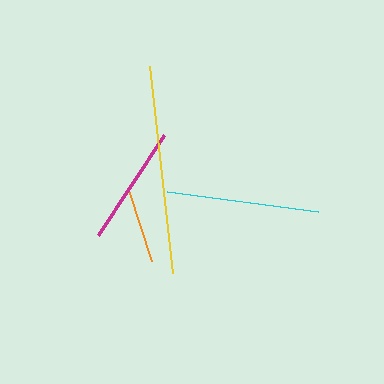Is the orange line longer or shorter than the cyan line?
The cyan line is longer than the orange line.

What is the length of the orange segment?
The orange segment is approximately 75 pixels long.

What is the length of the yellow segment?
The yellow segment is approximately 208 pixels long.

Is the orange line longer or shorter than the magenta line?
The magenta line is longer than the orange line.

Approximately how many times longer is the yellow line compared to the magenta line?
The yellow line is approximately 1.7 times the length of the magenta line.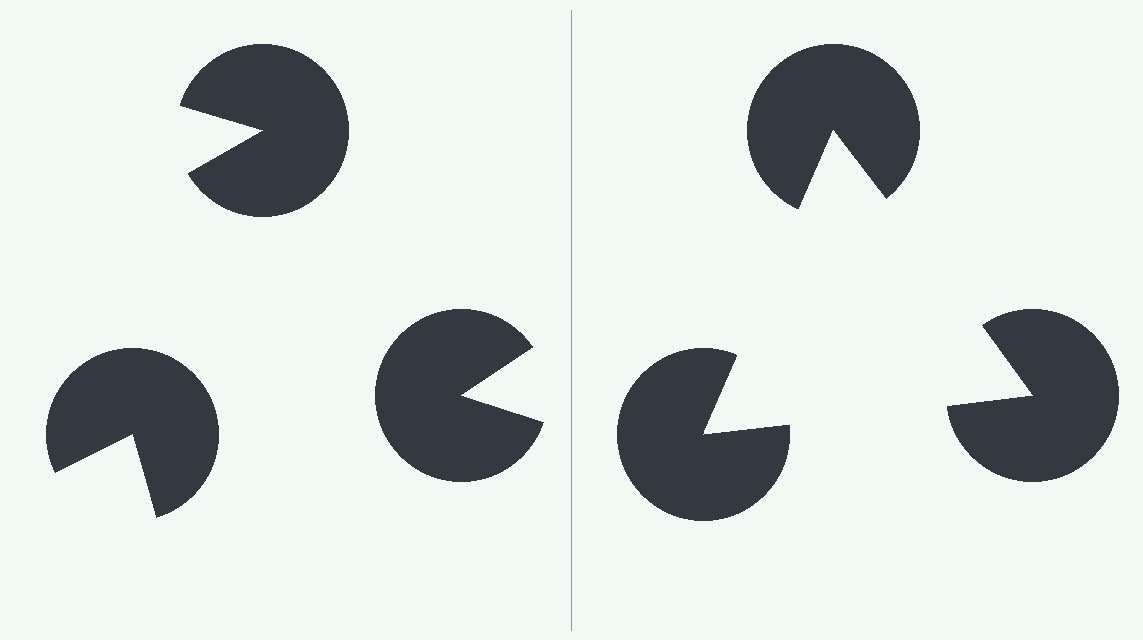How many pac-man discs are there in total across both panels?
6 — 3 on each side.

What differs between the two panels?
The pac-man discs are positioned identically on both sides; only the wedge orientations differ. On the right they align to a triangle; on the left they are misaligned.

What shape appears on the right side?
An illusory triangle.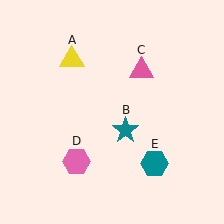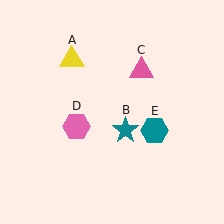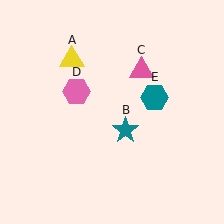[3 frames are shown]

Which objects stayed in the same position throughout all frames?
Yellow triangle (object A) and teal star (object B) and pink triangle (object C) remained stationary.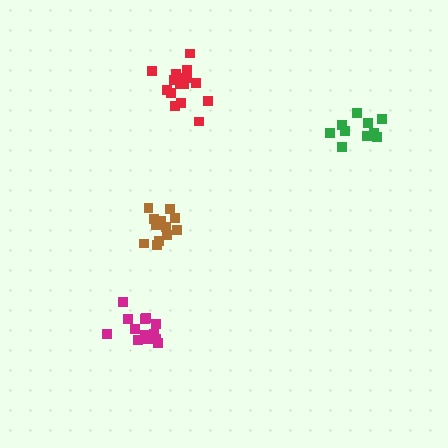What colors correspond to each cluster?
The clusters are colored: magenta, green, brown, red.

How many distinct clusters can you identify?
There are 4 distinct clusters.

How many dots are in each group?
Group 1: 13 dots, Group 2: 10 dots, Group 3: 13 dots, Group 4: 16 dots (52 total).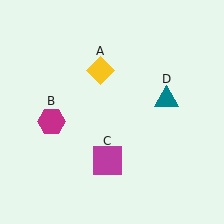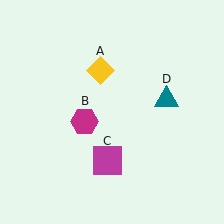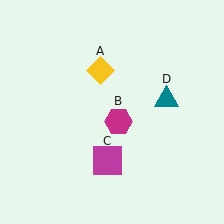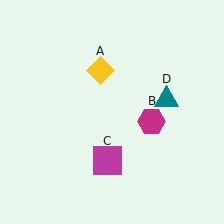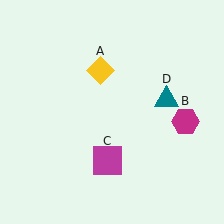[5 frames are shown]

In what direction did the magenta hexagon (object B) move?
The magenta hexagon (object B) moved right.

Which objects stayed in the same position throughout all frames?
Yellow diamond (object A) and magenta square (object C) and teal triangle (object D) remained stationary.